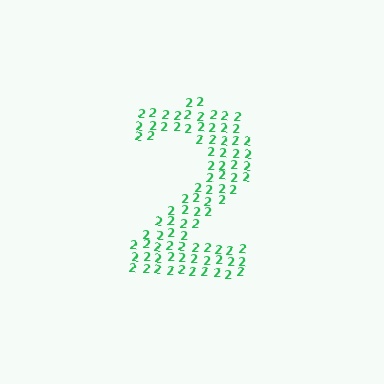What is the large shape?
The large shape is the digit 2.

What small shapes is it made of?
It is made of small digit 2's.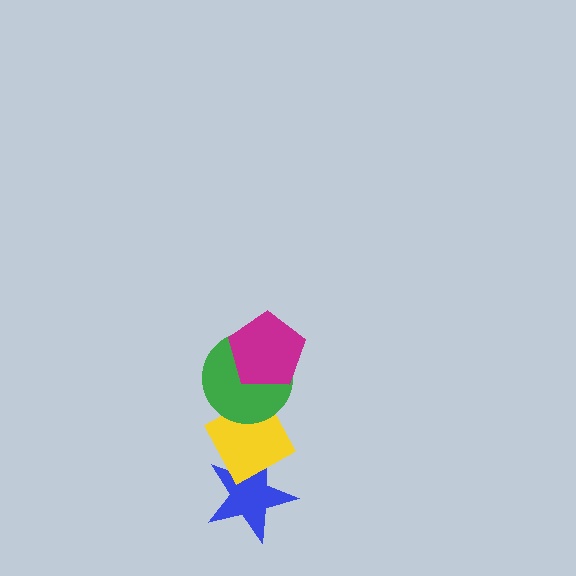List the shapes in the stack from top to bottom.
From top to bottom: the magenta pentagon, the green circle, the yellow diamond, the blue star.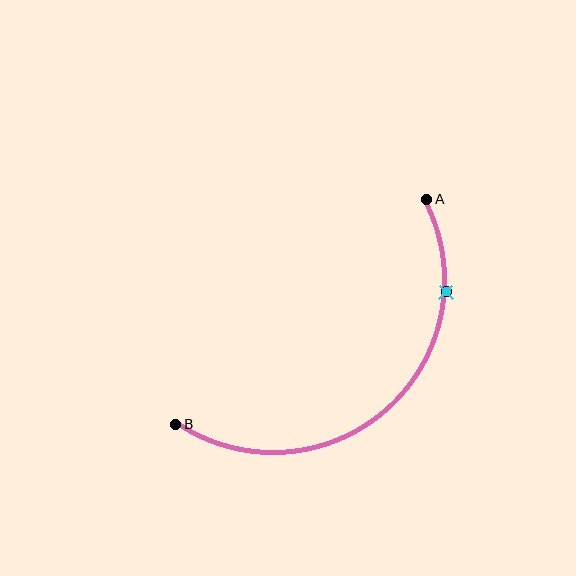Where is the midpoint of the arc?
The arc midpoint is the point on the curve farthest from the straight line joining A and B. It sits below and to the right of that line.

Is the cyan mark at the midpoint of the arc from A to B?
No. The cyan mark lies on the arc but is closer to endpoint A. The arc midpoint would be at the point on the curve equidistant along the arc from both A and B.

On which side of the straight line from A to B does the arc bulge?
The arc bulges below and to the right of the straight line connecting A and B.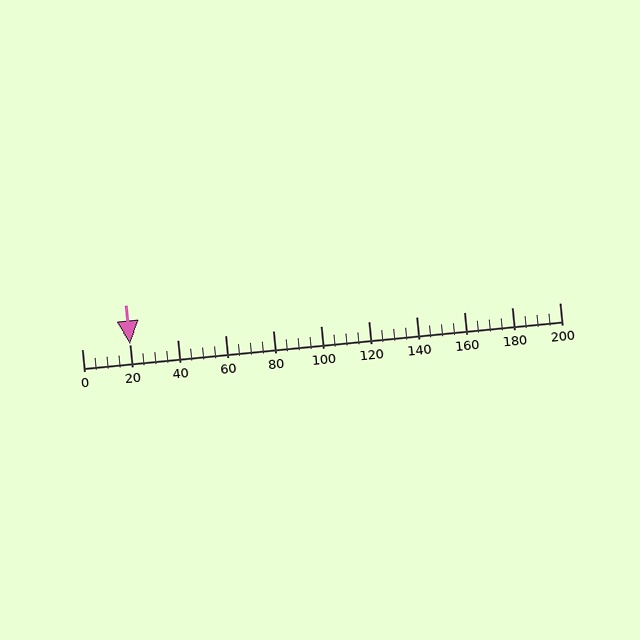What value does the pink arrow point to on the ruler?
The pink arrow points to approximately 20.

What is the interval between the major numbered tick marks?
The major tick marks are spaced 20 units apart.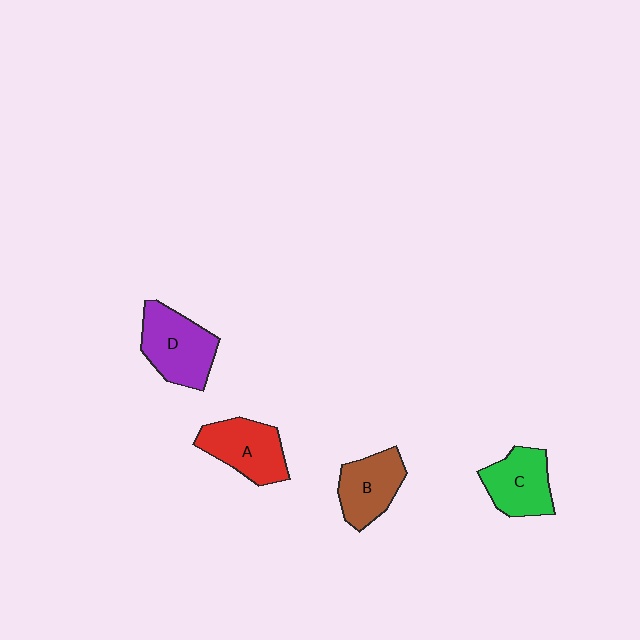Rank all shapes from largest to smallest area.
From largest to smallest: D (purple), A (red), C (green), B (brown).